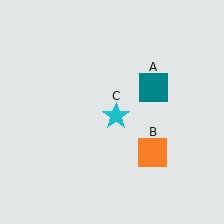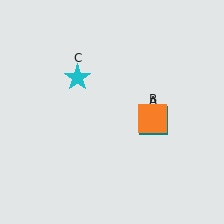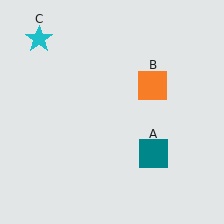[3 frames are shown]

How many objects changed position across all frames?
3 objects changed position: teal square (object A), orange square (object B), cyan star (object C).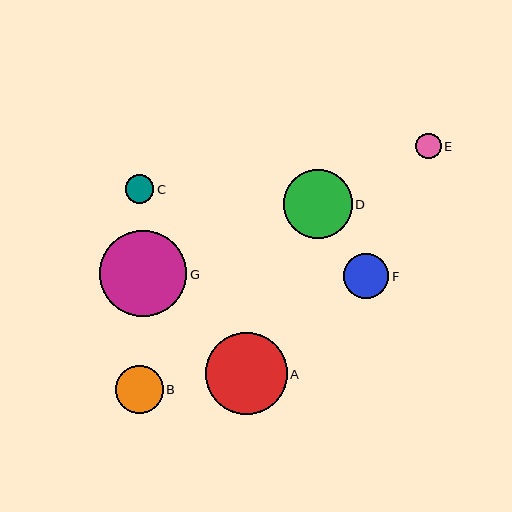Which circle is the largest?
Circle G is the largest with a size of approximately 87 pixels.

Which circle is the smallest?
Circle E is the smallest with a size of approximately 26 pixels.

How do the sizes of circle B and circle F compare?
Circle B and circle F are approximately the same size.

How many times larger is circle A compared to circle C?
Circle A is approximately 2.9 times the size of circle C.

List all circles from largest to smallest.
From largest to smallest: G, A, D, B, F, C, E.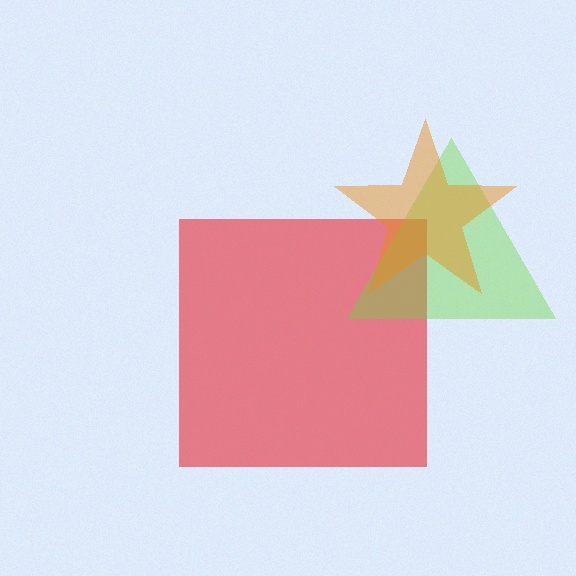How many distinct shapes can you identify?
There are 3 distinct shapes: a red square, a lime triangle, an orange star.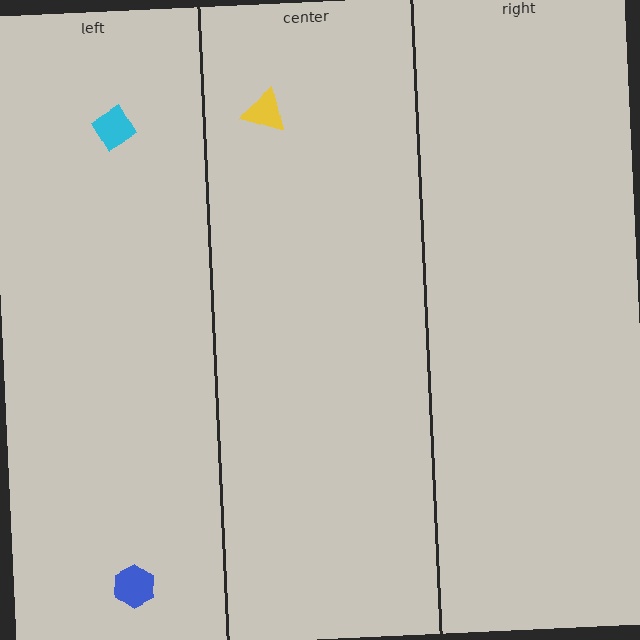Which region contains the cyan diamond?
The left region.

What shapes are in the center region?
The yellow triangle.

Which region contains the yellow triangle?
The center region.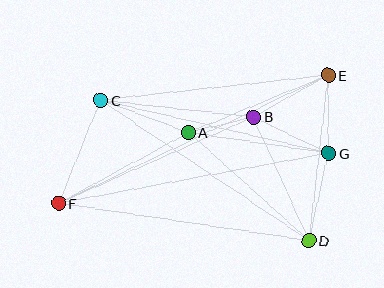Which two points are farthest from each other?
Points E and F are farthest from each other.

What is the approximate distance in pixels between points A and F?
The distance between A and F is approximately 147 pixels.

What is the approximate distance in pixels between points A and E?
The distance between A and E is approximately 151 pixels.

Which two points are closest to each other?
Points A and B are closest to each other.